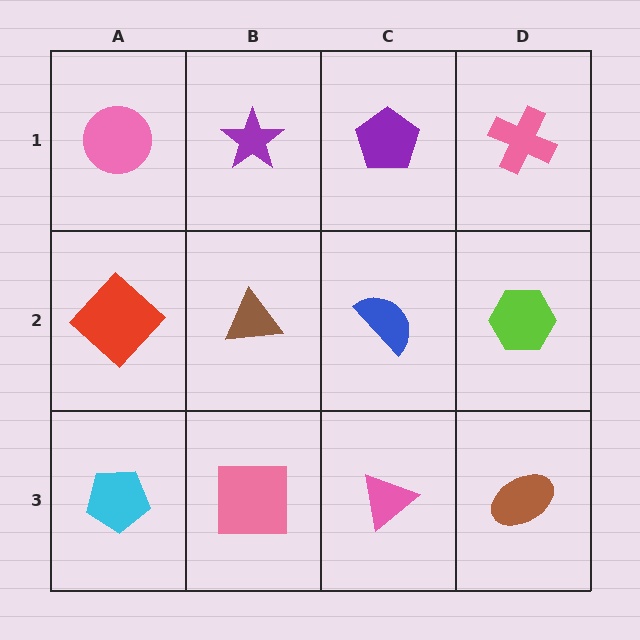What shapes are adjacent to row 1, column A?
A red diamond (row 2, column A), a purple star (row 1, column B).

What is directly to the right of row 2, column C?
A lime hexagon.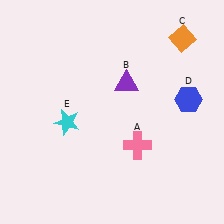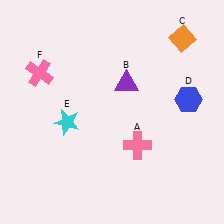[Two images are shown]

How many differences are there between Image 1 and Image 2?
There is 1 difference between the two images.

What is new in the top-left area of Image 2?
A pink cross (F) was added in the top-left area of Image 2.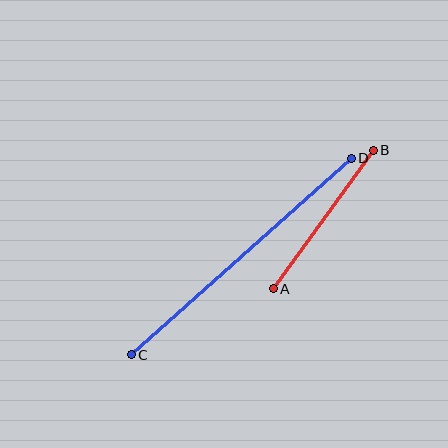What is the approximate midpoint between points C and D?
The midpoint is at approximately (241, 257) pixels.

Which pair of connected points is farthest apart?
Points C and D are farthest apart.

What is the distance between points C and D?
The distance is approximately 295 pixels.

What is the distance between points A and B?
The distance is approximately 171 pixels.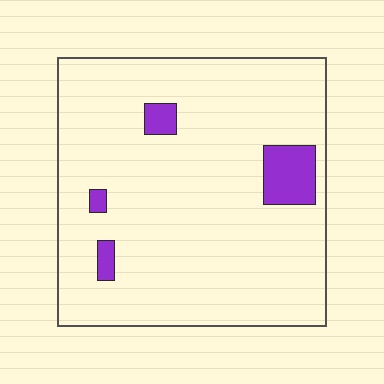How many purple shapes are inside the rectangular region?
4.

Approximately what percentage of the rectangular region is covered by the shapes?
Approximately 5%.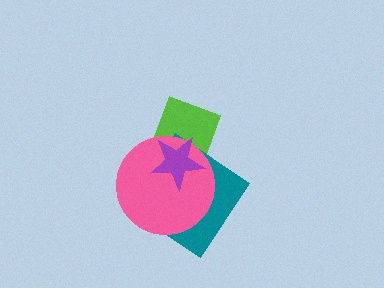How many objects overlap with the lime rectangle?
3 objects overlap with the lime rectangle.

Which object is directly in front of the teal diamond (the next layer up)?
The pink circle is directly in front of the teal diamond.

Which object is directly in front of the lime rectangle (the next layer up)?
The teal diamond is directly in front of the lime rectangle.